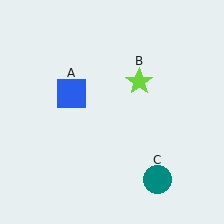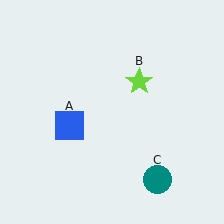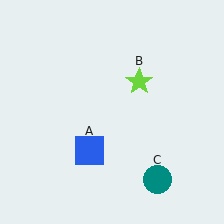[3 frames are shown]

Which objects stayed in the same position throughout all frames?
Lime star (object B) and teal circle (object C) remained stationary.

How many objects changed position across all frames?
1 object changed position: blue square (object A).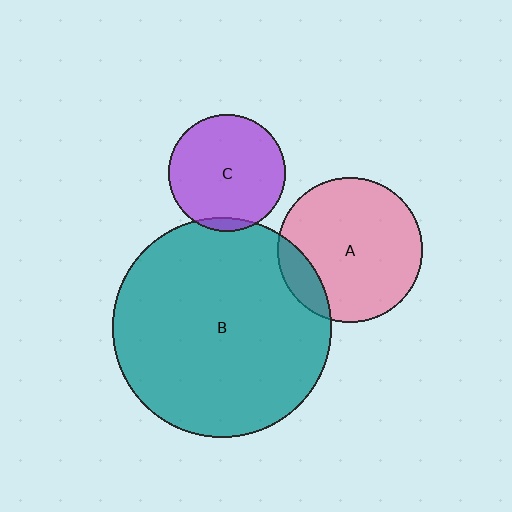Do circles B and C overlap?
Yes.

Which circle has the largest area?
Circle B (teal).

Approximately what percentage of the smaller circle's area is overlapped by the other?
Approximately 5%.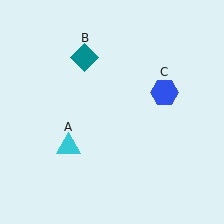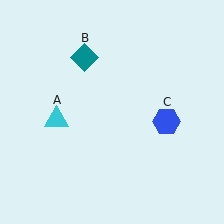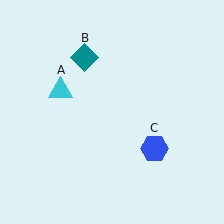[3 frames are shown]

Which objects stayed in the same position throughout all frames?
Teal diamond (object B) remained stationary.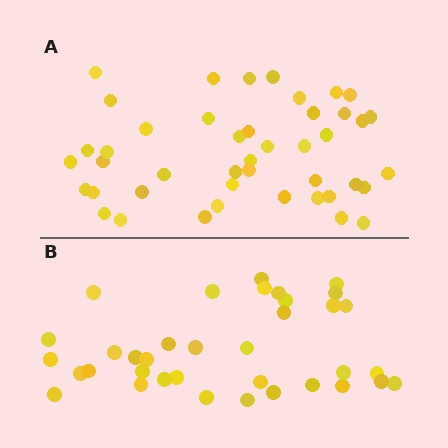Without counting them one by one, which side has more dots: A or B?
Region A (the top region) has more dots.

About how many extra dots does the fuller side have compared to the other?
Region A has roughly 8 or so more dots than region B.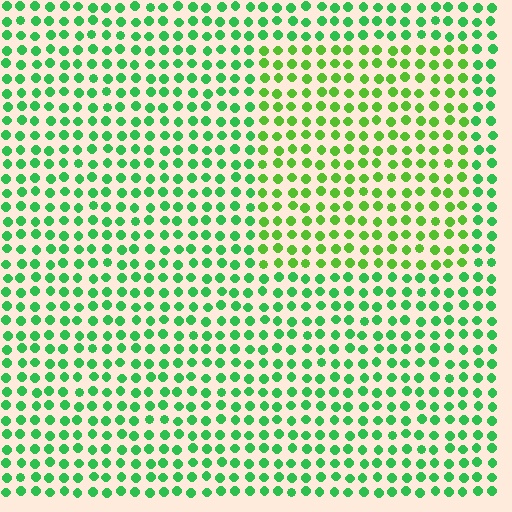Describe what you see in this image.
The image is filled with small green elements in a uniform arrangement. A rectangle-shaped region is visible where the elements are tinted to a slightly different hue, forming a subtle color boundary.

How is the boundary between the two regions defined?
The boundary is defined purely by a slight shift in hue (about 29 degrees). Spacing, size, and orientation are identical on both sides.